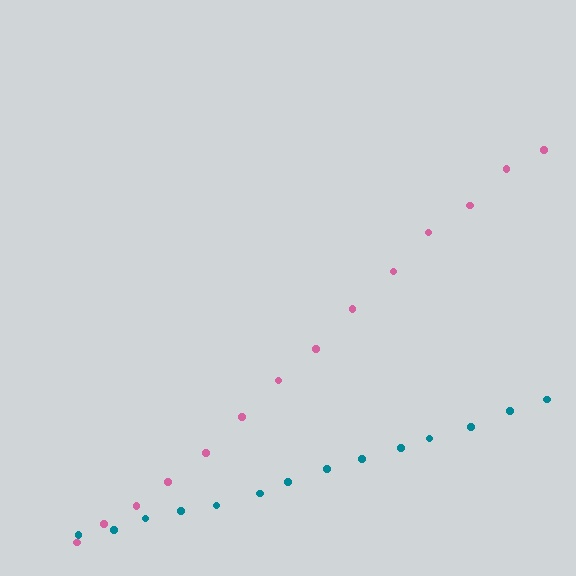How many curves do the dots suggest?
There are 2 distinct paths.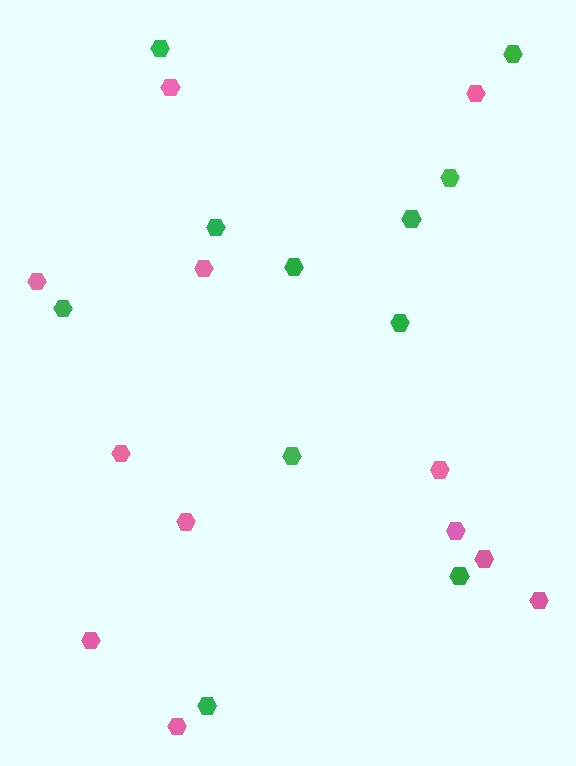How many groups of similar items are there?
There are 2 groups: one group of pink hexagons (12) and one group of green hexagons (11).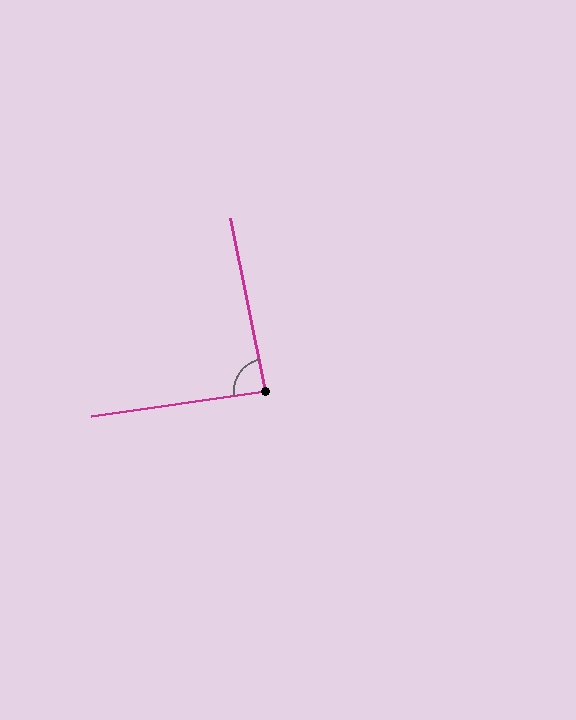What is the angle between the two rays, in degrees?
Approximately 87 degrees.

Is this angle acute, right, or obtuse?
It is approximately a right angle.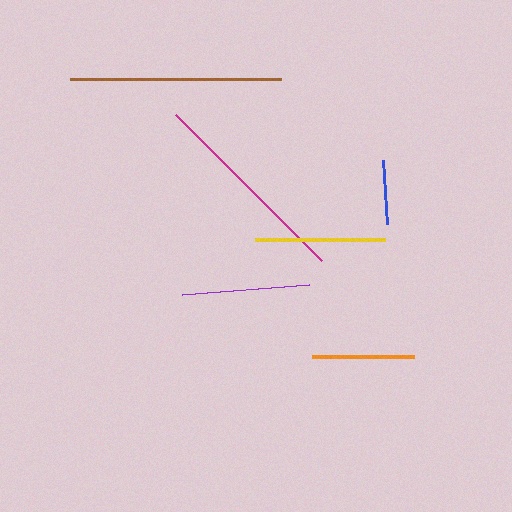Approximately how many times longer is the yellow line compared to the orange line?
The yellow line is approximately 1.3 times the length of the orange line.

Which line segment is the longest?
The brown line is the longest at approximately 211 pixels.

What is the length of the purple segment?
The purple segment is approximately 128 pixels long.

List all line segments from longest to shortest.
From longest to shortest: brown, magenta, yellow, purple, orange, blue.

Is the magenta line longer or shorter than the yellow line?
The magenta line is longer than the yellow line.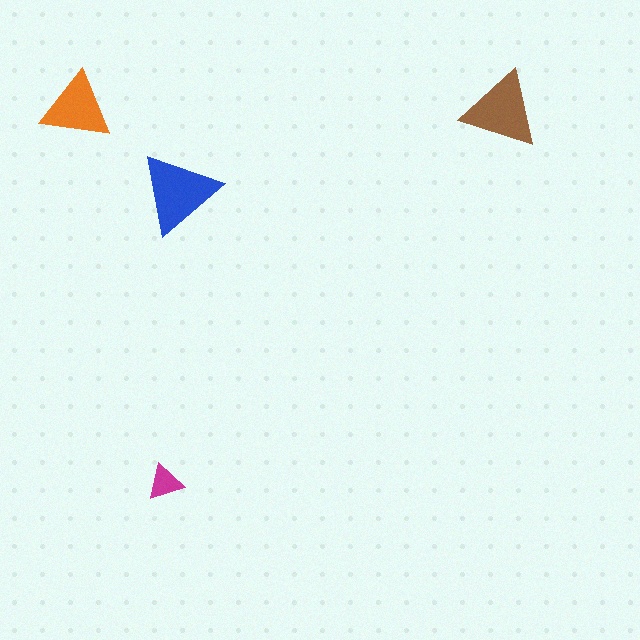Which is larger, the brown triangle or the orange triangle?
The brown one.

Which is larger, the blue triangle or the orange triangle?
The blue one.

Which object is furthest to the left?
The orange triangle is leftmost.